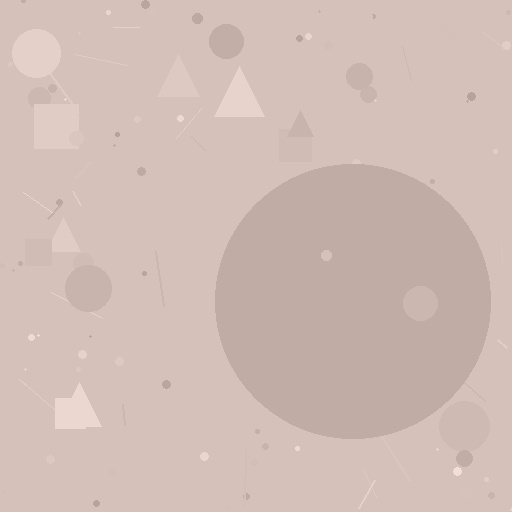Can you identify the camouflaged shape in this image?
The camouflaged shape is a circle.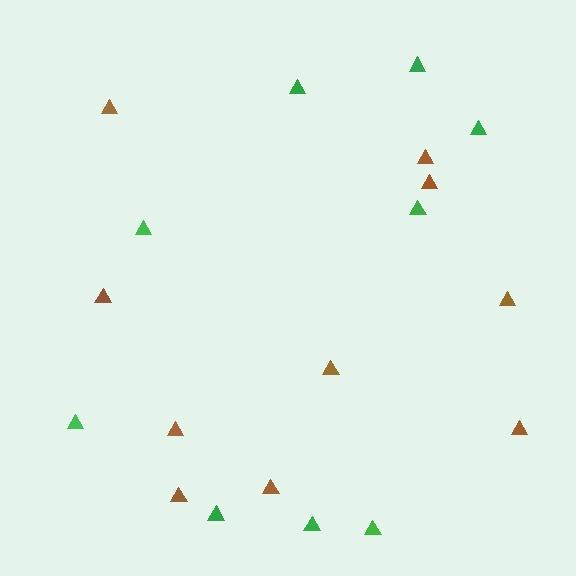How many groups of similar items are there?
There are 2 groups: one group of brown triangles (10) and one group of green triangles (9).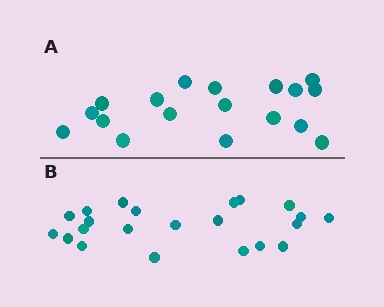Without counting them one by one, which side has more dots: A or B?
Region B (the bottom region) has more dots.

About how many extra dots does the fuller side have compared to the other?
Region B has about 4 more dots than region A.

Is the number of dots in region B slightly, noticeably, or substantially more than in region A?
Region B has only slightly more — the two regions are fairly close. The ratio is roughly 1.2 to 1.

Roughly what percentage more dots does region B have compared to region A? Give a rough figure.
About 20% more.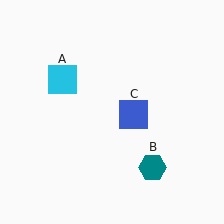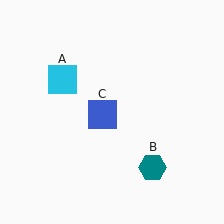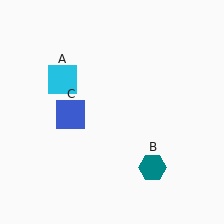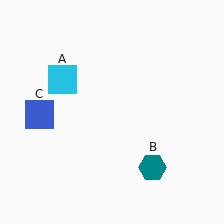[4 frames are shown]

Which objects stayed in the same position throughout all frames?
Cyan square (object A) and teal hexagon (object B) remained stationary.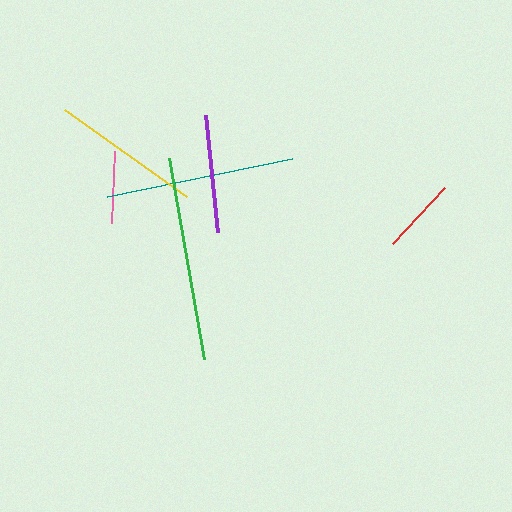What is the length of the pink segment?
The pink segment is approximately 72 pixels long.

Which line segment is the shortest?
The pink line is the shortest at approximately 72 pixels.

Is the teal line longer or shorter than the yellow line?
The teal line is longer than the yellow line.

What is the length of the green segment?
The green segment is approximately 204 pixels long.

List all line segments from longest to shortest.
From longest to shortest: green, teal, yellow, purple, red, pink.